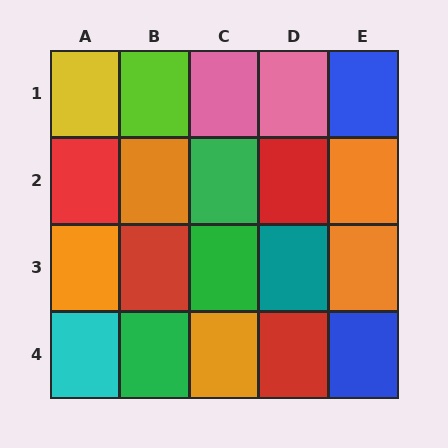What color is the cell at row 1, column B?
Lime.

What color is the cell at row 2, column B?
Orange.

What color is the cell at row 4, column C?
Orange.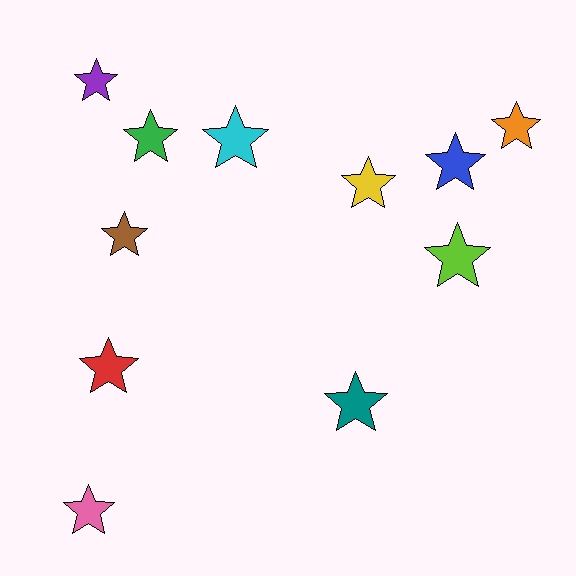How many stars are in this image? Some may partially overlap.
There are 11 stars.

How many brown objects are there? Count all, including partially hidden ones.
There is 1 brown object.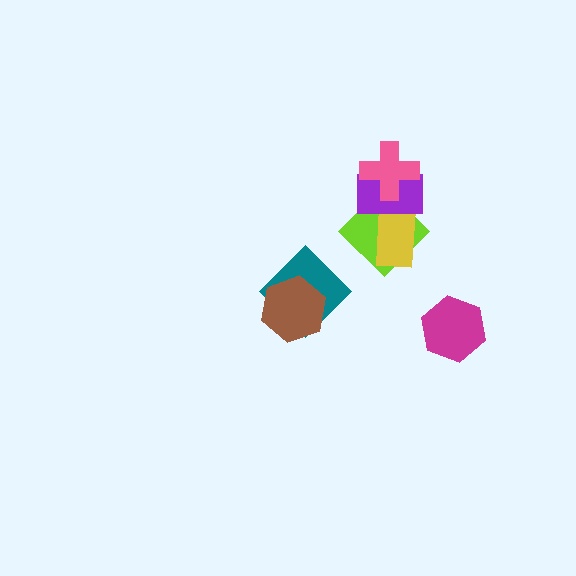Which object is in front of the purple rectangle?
The pink cross is in front of the purple rectangle.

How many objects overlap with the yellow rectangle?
2 objects overlap with the yellow rectangle.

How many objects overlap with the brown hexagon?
1 object overlaps with the brown hexagon.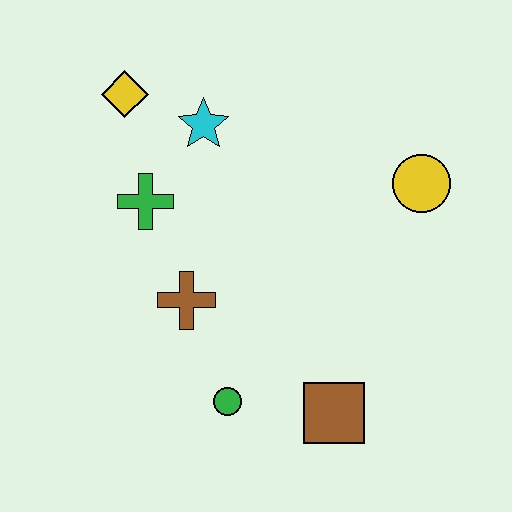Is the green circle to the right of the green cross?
Yes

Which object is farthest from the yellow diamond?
The brown square is farthest from the yellow diamond.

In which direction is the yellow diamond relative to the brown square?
The yellow diamond is above the brown square.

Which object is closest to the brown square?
The green circle is closest to the brown square.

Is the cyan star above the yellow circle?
Yes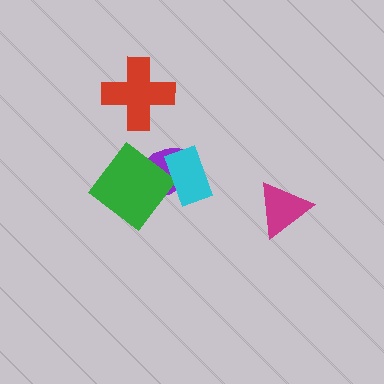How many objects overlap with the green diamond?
1 object overlaps with the green diamond.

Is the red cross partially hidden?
No, no other shape covers it.